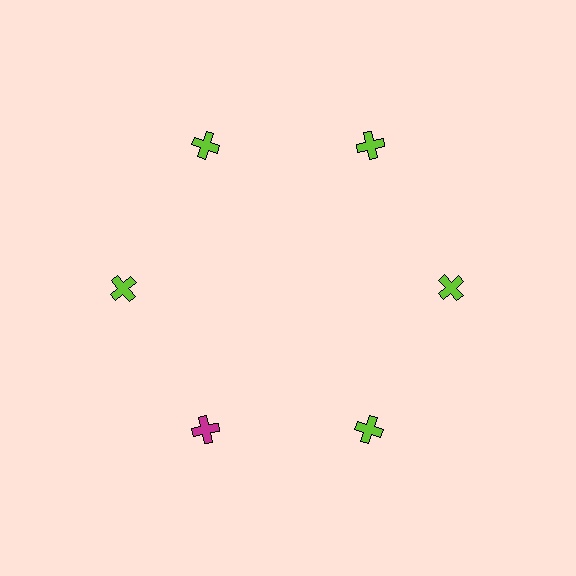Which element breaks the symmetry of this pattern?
The magenta cross at roughly the 7 o'clock position breaks the symmetry. All other shapes are lime crosses.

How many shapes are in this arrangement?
There are 6 shapes arranged in a ring pattern.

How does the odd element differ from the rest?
It has a different color: magenta instead of lime.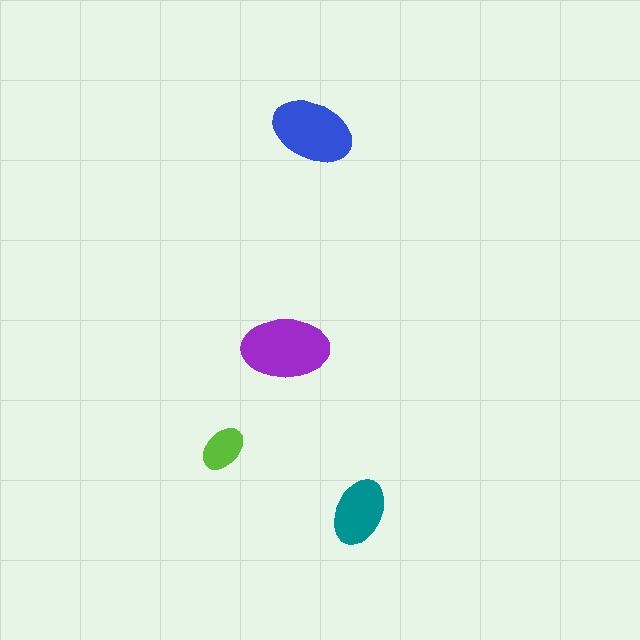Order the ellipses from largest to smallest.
the purple one, the blue one, the teal one, the lime one.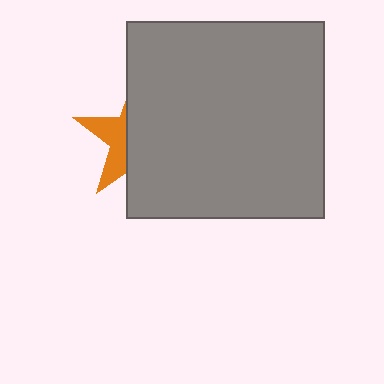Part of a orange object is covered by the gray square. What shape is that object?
It is a star.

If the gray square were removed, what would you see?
You would see the complete orange star.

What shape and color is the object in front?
The object in front is a gray square.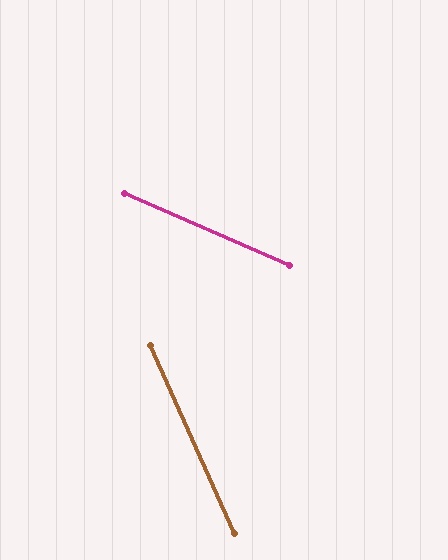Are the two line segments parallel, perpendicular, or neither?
Neither parallel nor perpendicular — they differ by about 43°.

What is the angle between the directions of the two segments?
Approximately 43 degrees.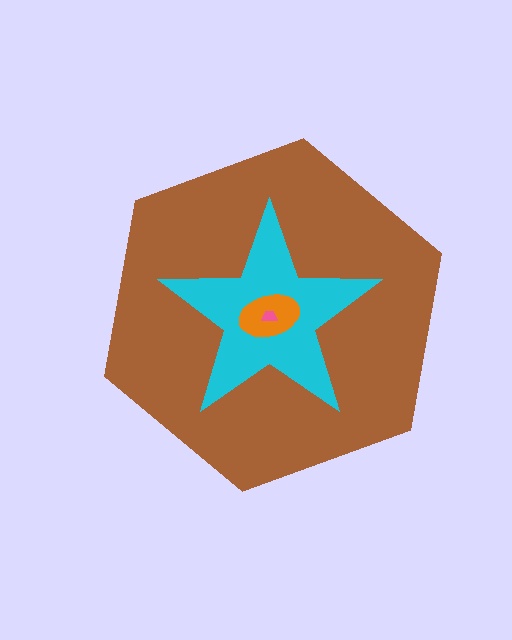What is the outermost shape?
The brown hexagon.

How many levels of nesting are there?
4.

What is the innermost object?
The pink trapezoid.